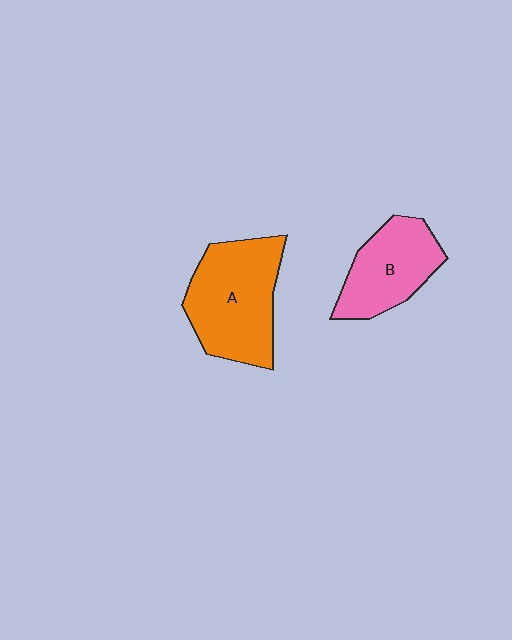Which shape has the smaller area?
Shape B (pink).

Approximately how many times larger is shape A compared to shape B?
Approximately 1.4 times.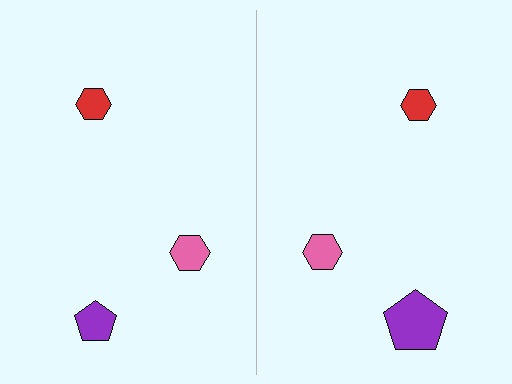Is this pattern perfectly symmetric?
No, the pattern is not perfectly symmetric. The purple pentagon on the right side has a different size than its mirror counterpart.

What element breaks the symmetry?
The purple pentagon on the right side has a different size than its mirror counterpart.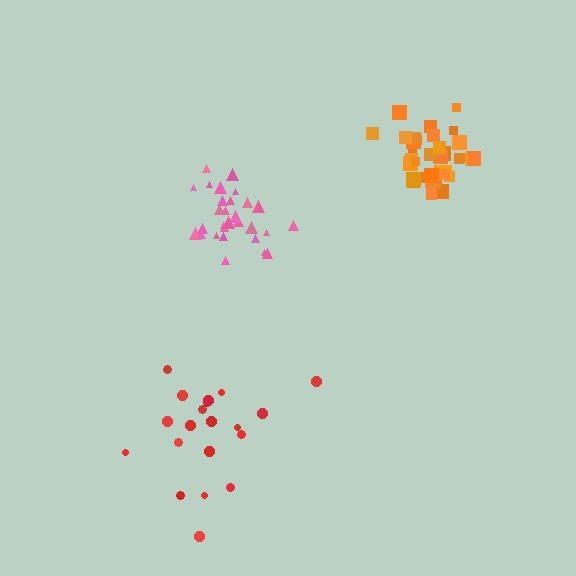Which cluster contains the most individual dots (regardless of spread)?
Orange (35).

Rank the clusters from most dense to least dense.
orange, pink, red.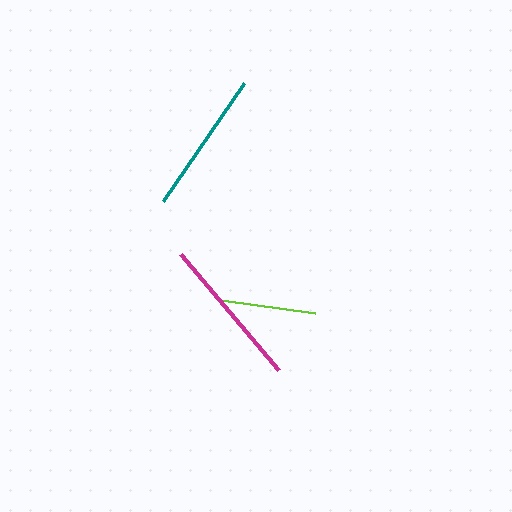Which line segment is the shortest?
The lime line is the shortest at approximately 96 pixels.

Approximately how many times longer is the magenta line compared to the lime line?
The magenta line is approximately 1.6 times the length of the lime line.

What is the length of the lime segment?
The lime segment is approximately 96 pixels long.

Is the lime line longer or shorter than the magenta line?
The magenta line is longer than the lime line.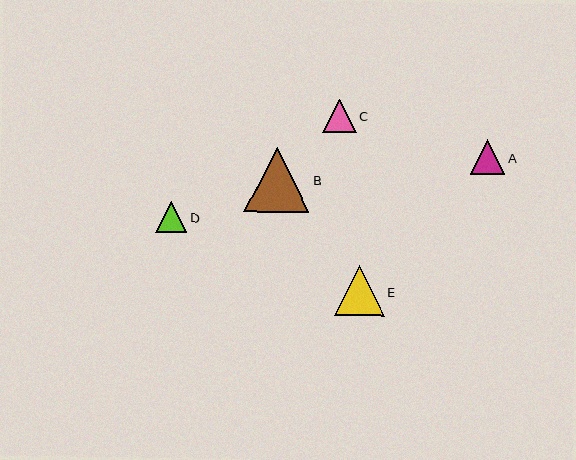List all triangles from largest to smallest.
From largest to smallest: B, E, A, C, D.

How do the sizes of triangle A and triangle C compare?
Triangle A and triangle C are approximately the same size.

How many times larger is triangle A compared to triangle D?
Triangle A is approximately 1.1 times the size of triangle D.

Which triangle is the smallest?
Triangle D is the smallest with a size of approximately 31 pixels.